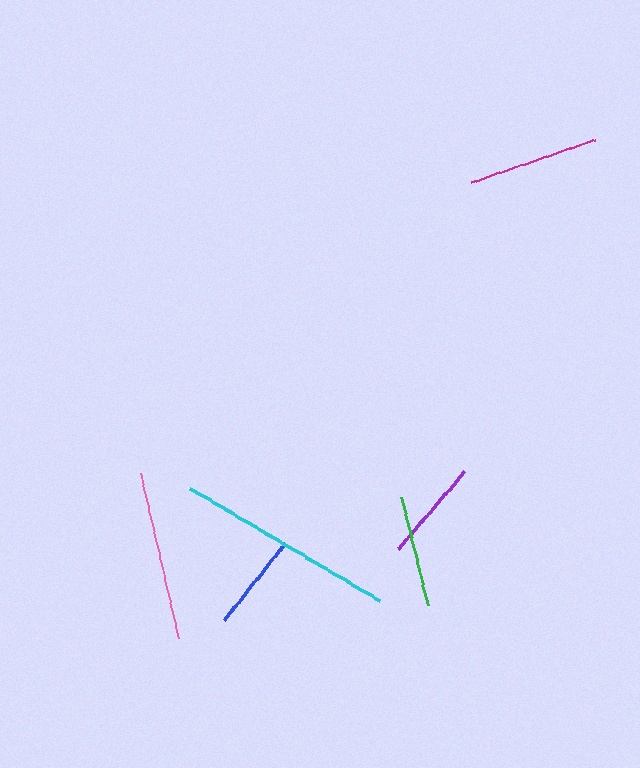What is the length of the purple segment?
The purple segment is approximately 102 pixels long.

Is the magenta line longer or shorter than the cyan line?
The cyan line is longer than the magenta line.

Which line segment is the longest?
The cyan line is the longest at approximately 220 pixels.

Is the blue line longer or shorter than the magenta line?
The magenta line is longer than the blue line.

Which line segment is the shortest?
The blue line is the shortest at approximately 99 pixels.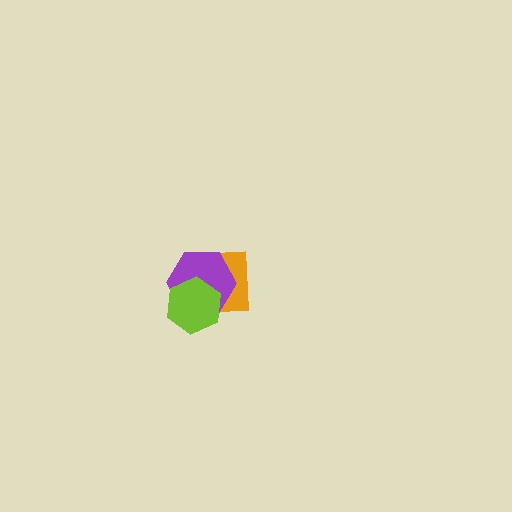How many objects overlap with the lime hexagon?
2 objects overlap with the lime hexagon.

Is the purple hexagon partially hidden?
Yes, it is partially covered by another shape.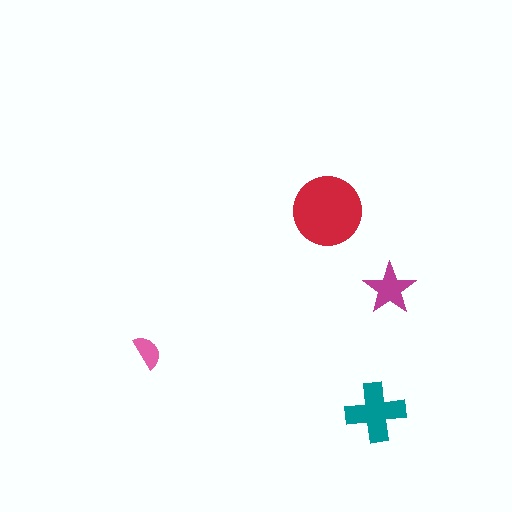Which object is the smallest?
The pink semicircle.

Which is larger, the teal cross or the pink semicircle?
The teal cross.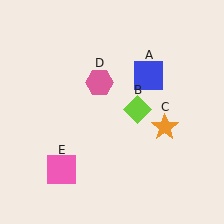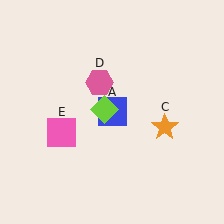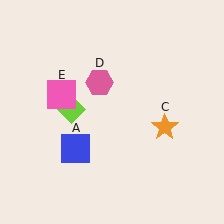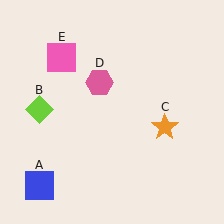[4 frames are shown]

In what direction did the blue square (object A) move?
The blue square (object A) moved down and to the left.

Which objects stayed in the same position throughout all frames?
Orange star (object C) and pink hexagon (object D) remained stationary.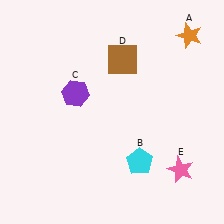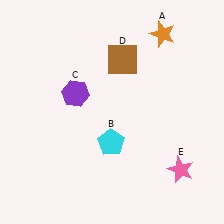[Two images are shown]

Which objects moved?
The objects that moved are: the orange star (A), the cyan pentagon (B).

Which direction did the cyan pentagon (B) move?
The cyan pentagon (B) moved left.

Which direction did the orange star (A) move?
The orange star (A) moved left.